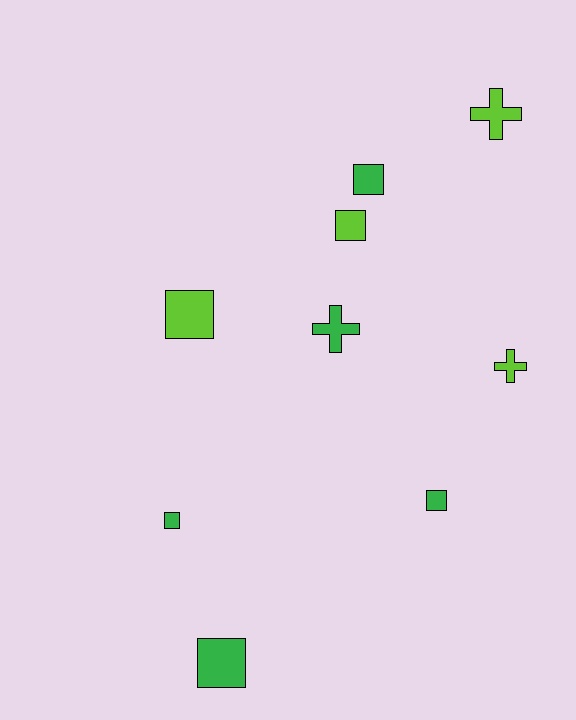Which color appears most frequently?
Green, with 5 objects.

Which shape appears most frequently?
Square, with 6 objects.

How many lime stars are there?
There are no lime stars.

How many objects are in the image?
There are 9 objects.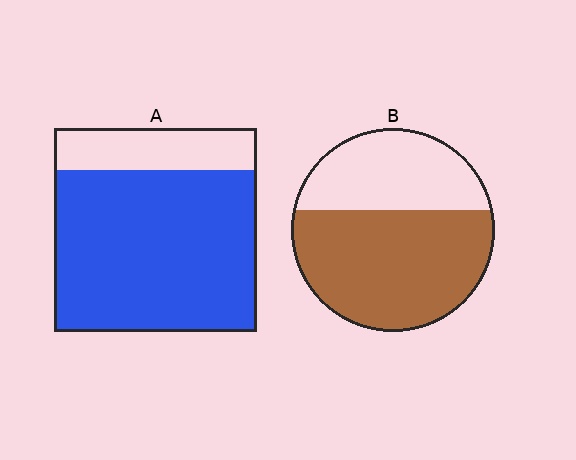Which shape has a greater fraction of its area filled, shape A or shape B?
Shape A.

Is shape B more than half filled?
Yes.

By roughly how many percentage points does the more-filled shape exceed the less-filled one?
By roughly 15 percentage points (A over B).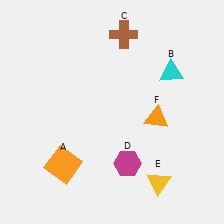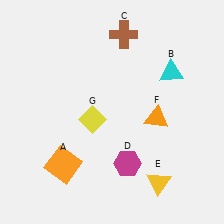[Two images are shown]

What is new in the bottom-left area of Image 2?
A yellow diamond (G) was added in the bottom-left area of Image 2.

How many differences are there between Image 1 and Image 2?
There is 1 difference between the two images.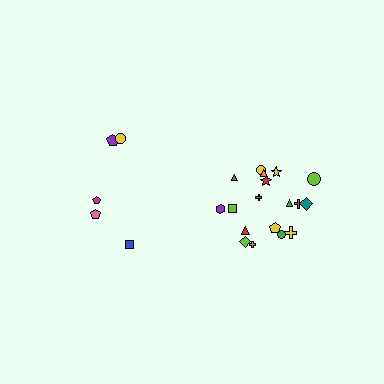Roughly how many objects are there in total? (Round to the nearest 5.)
Roughly 25 objects in total.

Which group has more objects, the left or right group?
The right group.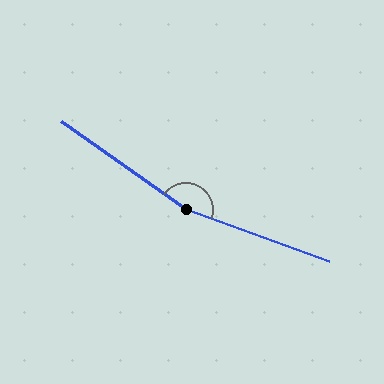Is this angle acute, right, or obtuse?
It is obtuse.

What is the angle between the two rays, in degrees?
Approximately 165 degrees.